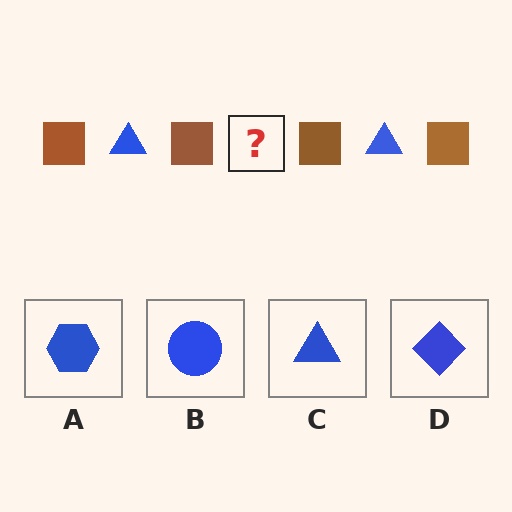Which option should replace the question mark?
Option C.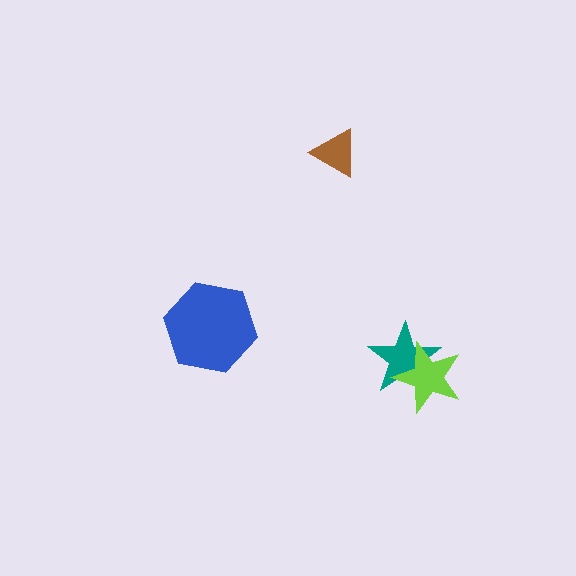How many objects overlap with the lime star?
1 object overlaps with the lime star.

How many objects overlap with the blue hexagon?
0 objects overlap with the blue hexagon.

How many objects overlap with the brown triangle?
0 objects overlap with the brown triangle.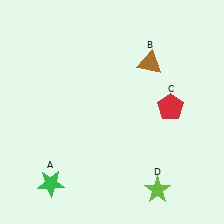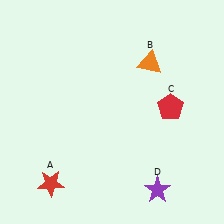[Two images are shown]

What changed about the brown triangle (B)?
In Image 1, B is brown. In Image 2, it changed to orange.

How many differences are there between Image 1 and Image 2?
There are 3 differences between the two images.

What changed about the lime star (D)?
In Image 1, D is lime. In Image 2, it changed to purple.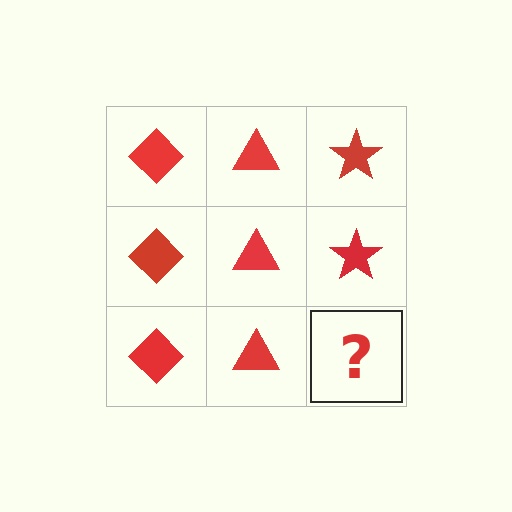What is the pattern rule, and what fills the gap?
The rule is that each column has a consistent shape. The gap should be filled with a red star.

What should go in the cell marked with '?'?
The missing cell should contain a red star.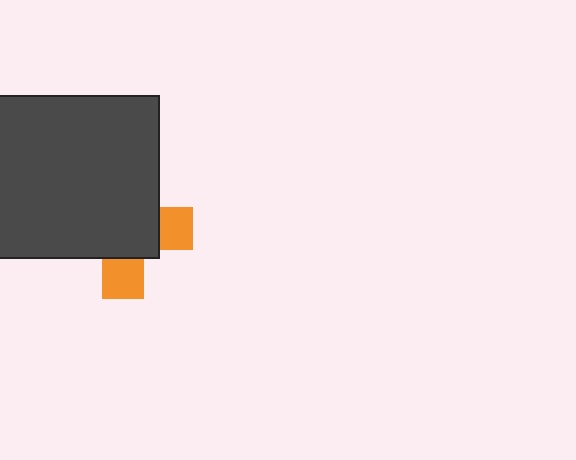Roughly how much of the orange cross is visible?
A small part of it is visible (roughly 31%).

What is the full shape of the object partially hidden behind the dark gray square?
The partially hidden object is an orange cross.